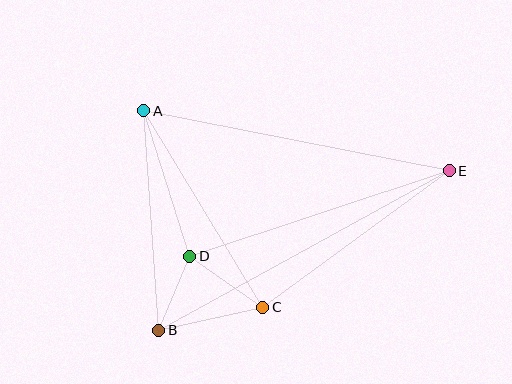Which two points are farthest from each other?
Points B and E are farthest from each other.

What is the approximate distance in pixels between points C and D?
The distance between C and D is approximately 89 pixels.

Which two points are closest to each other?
Points B and D are closest to each other.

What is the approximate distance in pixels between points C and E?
The distance between C and E is approximately 231 pixels.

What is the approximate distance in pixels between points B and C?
The distance between B and C is approximately 107 pixels.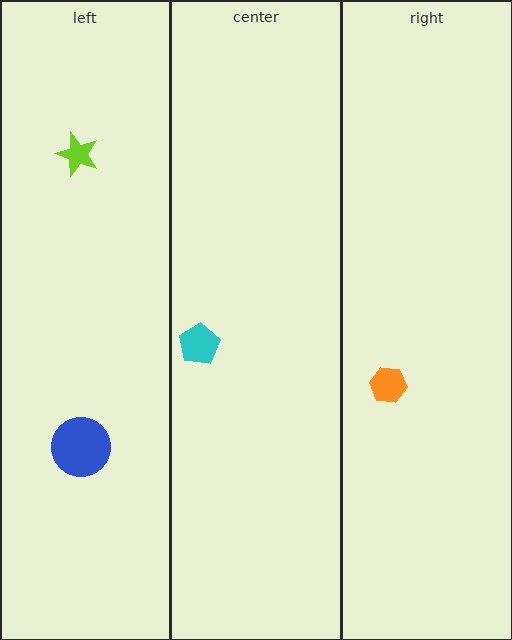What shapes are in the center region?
The cyan pentagon.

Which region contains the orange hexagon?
The right region.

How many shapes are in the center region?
1.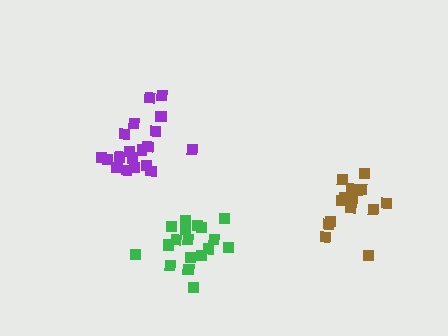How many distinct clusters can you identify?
There are 3 distinct clusters.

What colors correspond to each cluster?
The clusters are colored: green, purple, brown.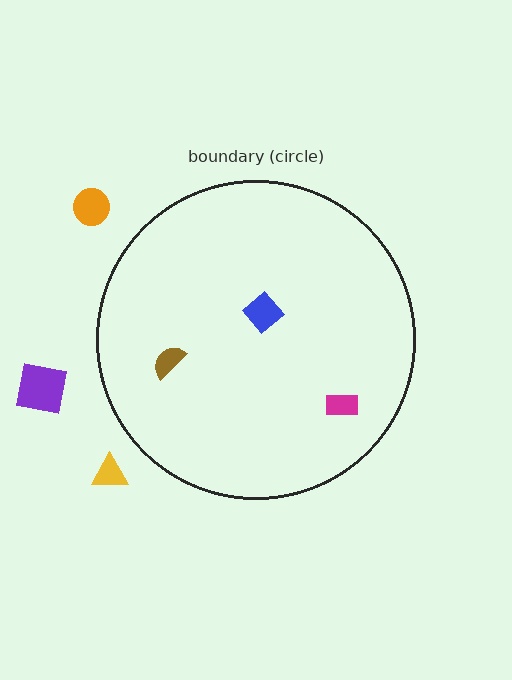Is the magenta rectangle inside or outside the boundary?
Inside.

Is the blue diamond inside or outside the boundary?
Inside.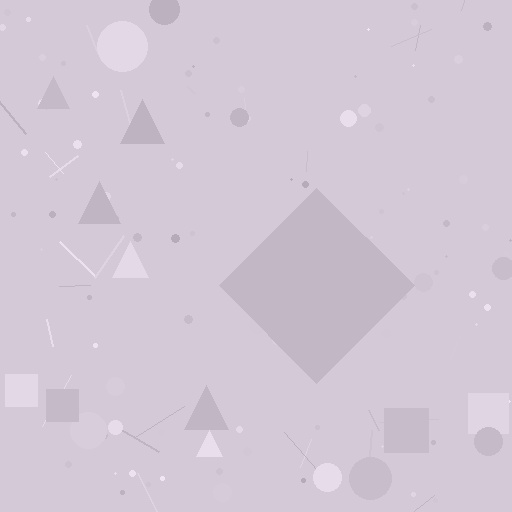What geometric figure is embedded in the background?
A diamond is embedded in the background.